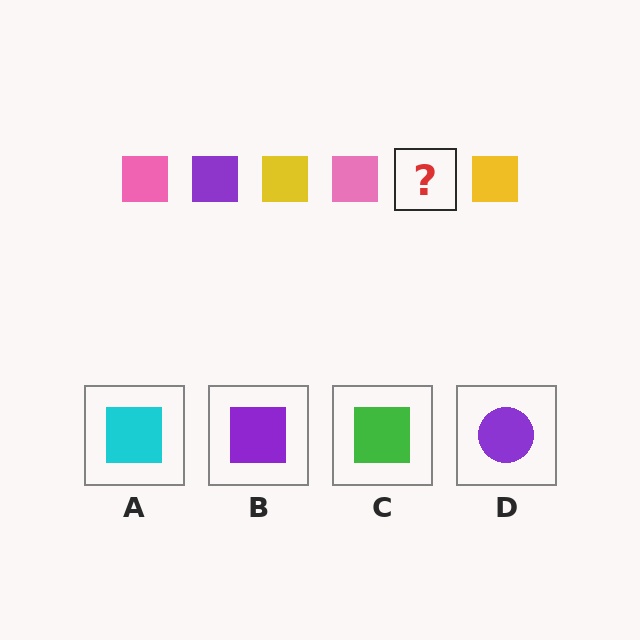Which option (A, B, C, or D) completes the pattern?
B.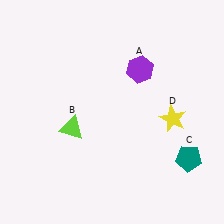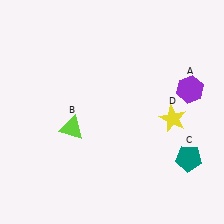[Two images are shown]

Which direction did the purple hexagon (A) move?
The purple hexagon (A) moved right.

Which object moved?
The purple hexagon (A) moved right.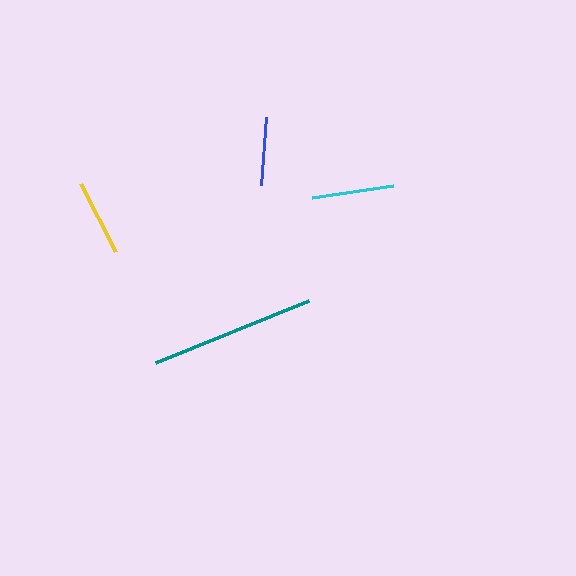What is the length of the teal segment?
The teal segment is approximately 166 pixels long.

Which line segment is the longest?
The teal line is the longest at approximately 166 pixels.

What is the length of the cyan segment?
The cyan segment is approximately 83 pixels long.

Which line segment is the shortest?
The blue line is the shortest at approximately 68 pixels.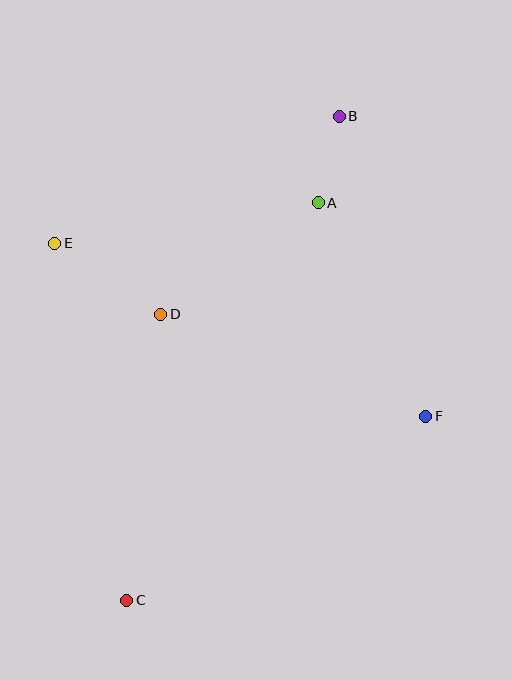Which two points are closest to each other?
Points A and B are closest to each other.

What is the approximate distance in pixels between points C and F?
The distance between C and F is approximately 351 pixels.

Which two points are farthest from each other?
Points B and C are farthest from each other.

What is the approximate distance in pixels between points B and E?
The distance between B and E is approximately 312 pixels.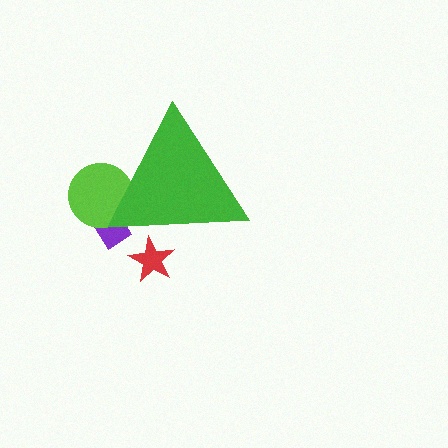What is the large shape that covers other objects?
A green triangle.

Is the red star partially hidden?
Yes, the red star is partially hidden behind the green triangle.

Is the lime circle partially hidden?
Yes, the lime circle is partially hidden behind the green triangle.